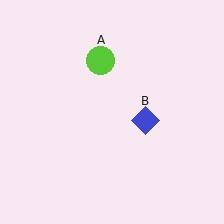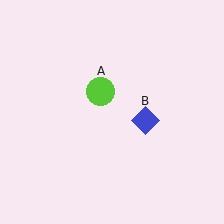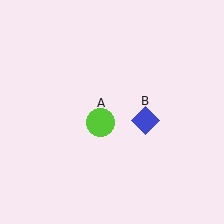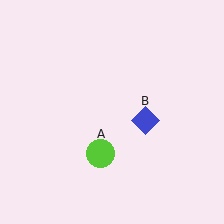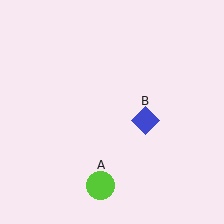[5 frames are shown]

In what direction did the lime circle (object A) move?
The lime circle (object A) moved down.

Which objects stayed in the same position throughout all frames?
Blue diamond (object B) remained stationary.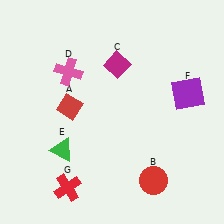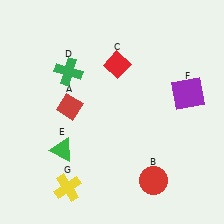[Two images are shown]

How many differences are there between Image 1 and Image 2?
There are 3 differences between the two images.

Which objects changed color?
C changed from magenta to red. D changed from pink to green. G changed from red to yellow.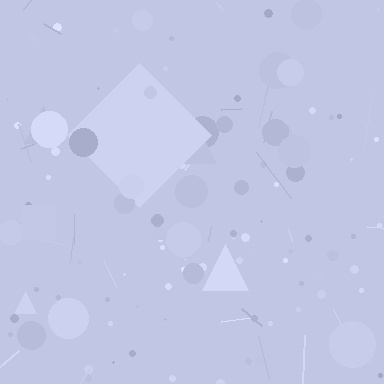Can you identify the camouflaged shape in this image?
The camouflaged shape is a diamond.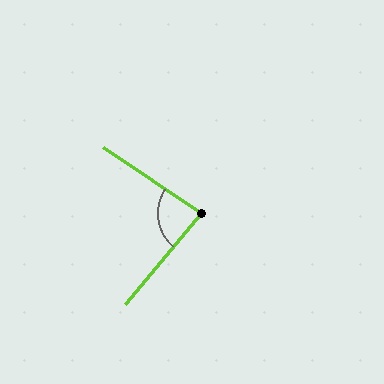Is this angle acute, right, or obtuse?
It is acute.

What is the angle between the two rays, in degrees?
Approximately 84 degrees.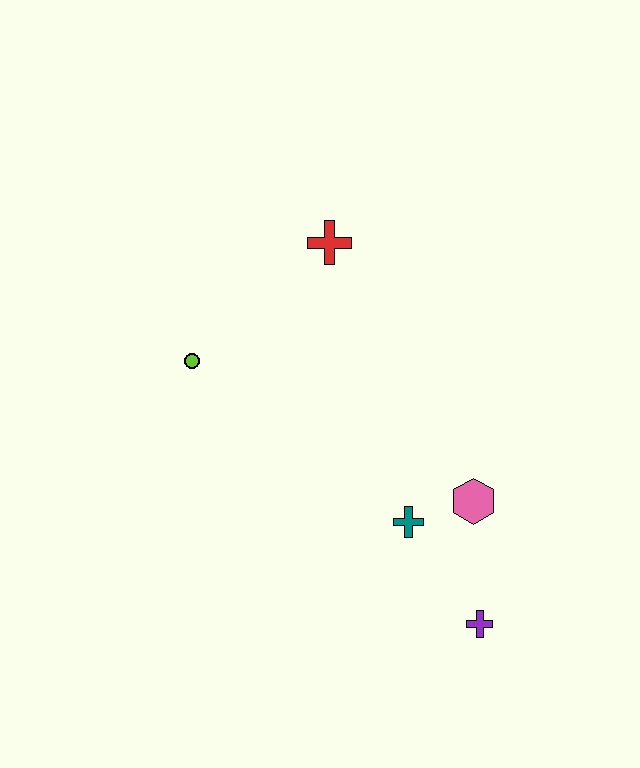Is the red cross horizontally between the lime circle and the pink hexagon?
Yes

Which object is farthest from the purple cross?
The red cross is farthest from the purple cross.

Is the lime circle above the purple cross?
Yes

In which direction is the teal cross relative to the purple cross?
The teal cross is above the purple cross.